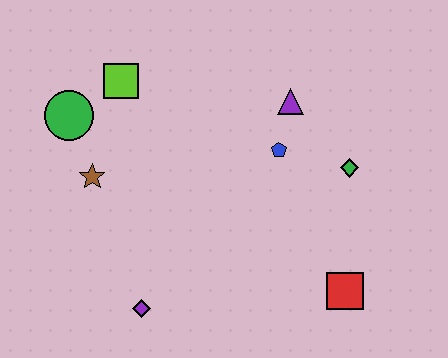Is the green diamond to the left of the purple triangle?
No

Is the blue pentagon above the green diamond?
Yes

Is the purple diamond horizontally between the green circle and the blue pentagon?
Yes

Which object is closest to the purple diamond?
The brown star is closest to the purple diamond.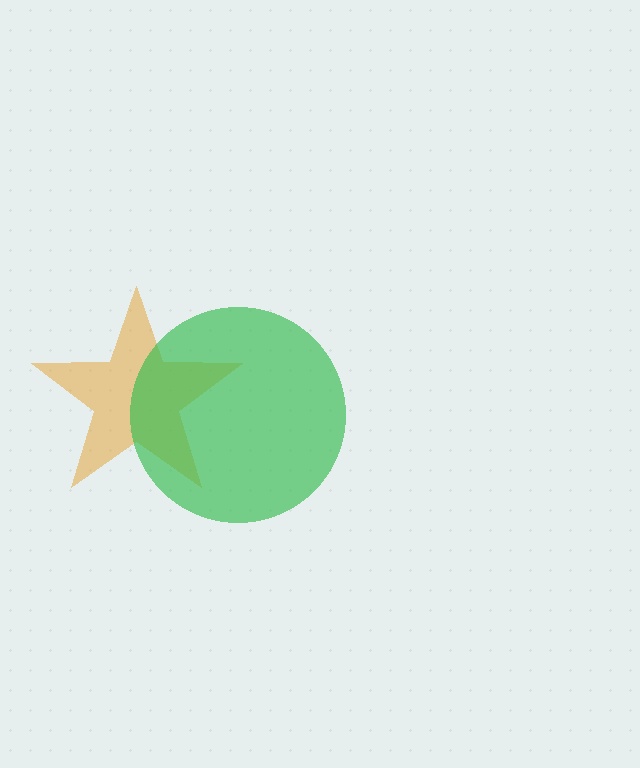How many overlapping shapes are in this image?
There are 2 overlapping shapes in the image.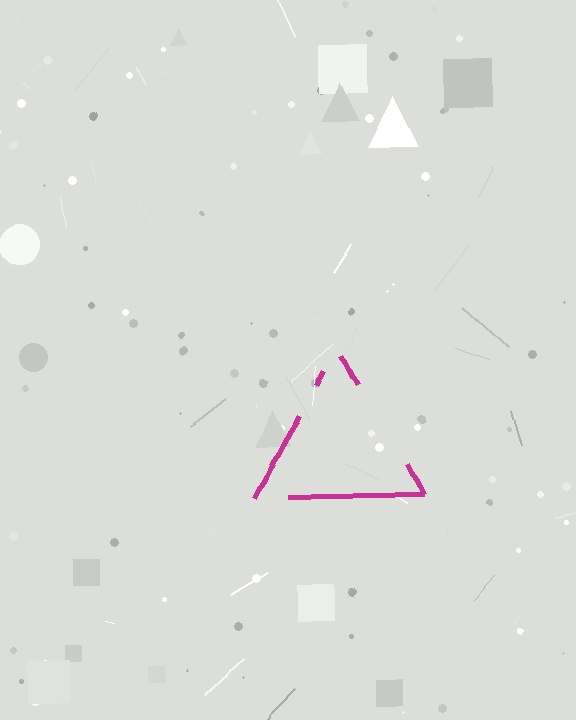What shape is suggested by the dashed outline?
The dashed outline suggests a triangle.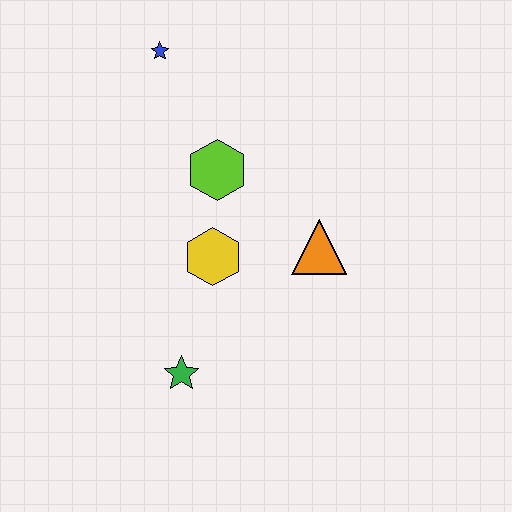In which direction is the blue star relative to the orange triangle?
The blue star is above the orange triangle.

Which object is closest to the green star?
The yellow hexagon is closest to the green star.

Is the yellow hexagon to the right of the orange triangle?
No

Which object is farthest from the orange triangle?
The blue star is farthest from the orange triangle.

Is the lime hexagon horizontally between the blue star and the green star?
No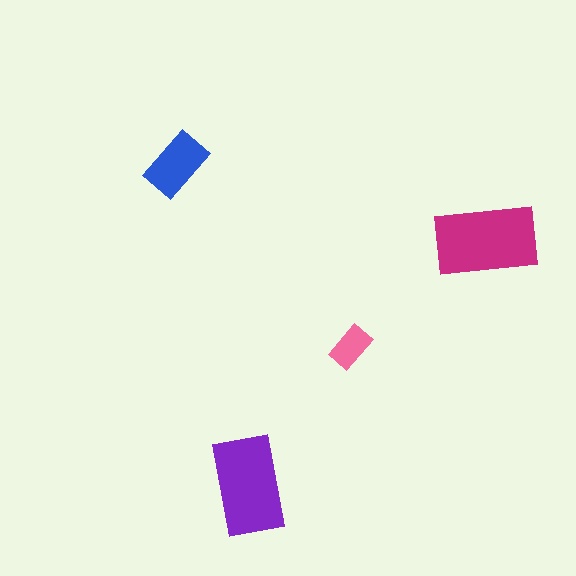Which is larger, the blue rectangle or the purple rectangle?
The purple one.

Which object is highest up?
The blue rectangle is topmost.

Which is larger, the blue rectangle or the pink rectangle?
The blue one.